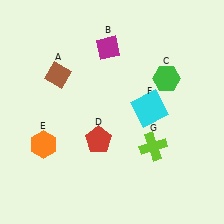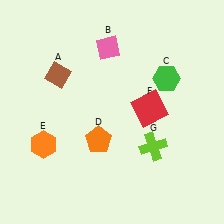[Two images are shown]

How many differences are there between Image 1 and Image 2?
There are 3 differences between the two images.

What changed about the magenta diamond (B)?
In Image 1, B is magenta. In Image 2, it changed to pink.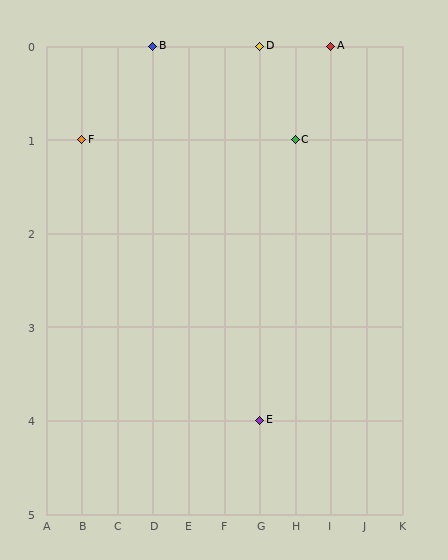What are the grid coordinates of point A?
Point A is at grid coordinates (I, 0).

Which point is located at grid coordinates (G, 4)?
Point E is at (G, 4).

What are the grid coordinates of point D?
Point D is at grid coordinates (G, 0).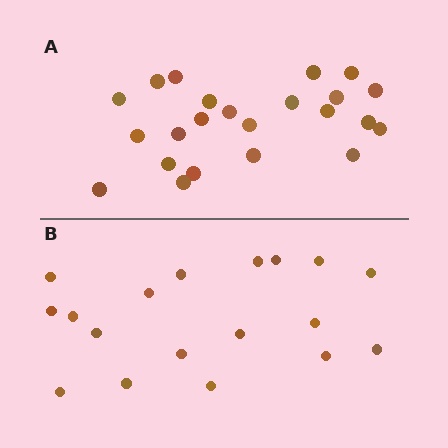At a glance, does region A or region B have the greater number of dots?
Region A (the top region) has more dots.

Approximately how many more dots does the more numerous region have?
Region A has about 5 more dots than region B.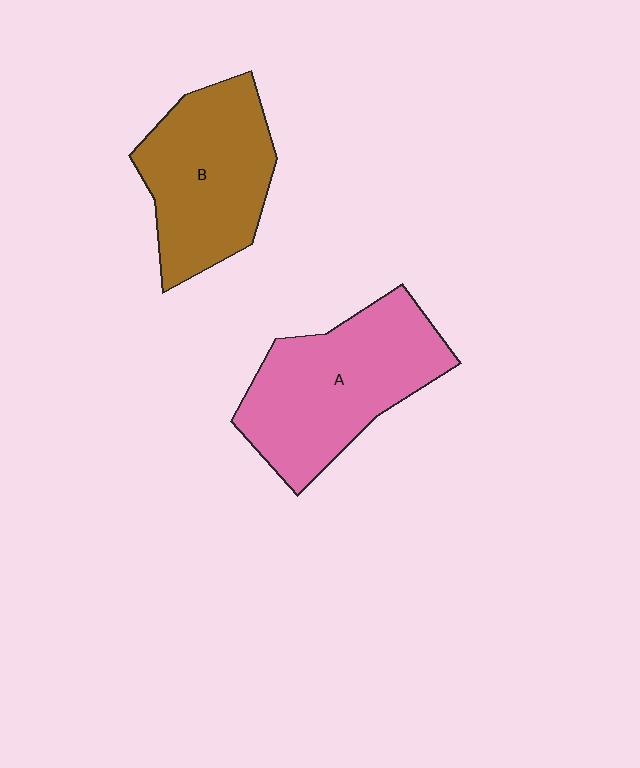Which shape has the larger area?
Shape A (pink).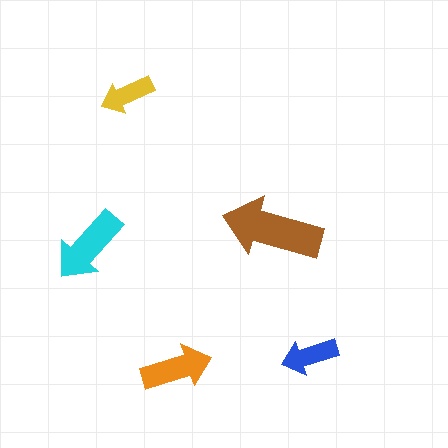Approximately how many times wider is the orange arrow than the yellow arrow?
About 1.5 times wider.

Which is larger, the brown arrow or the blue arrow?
The brown one.